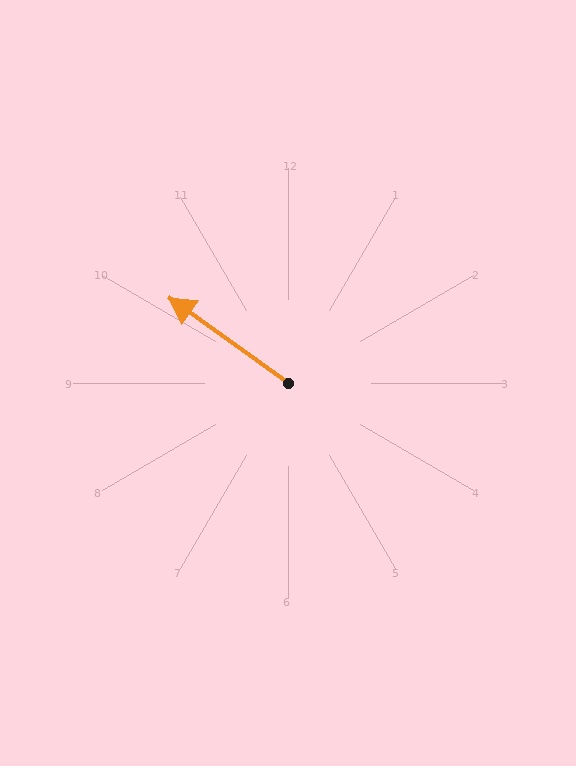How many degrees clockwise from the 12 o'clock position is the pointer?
Approximately 306 degrees.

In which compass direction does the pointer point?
Northwest.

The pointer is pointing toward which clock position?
Roughly 10 o'clock.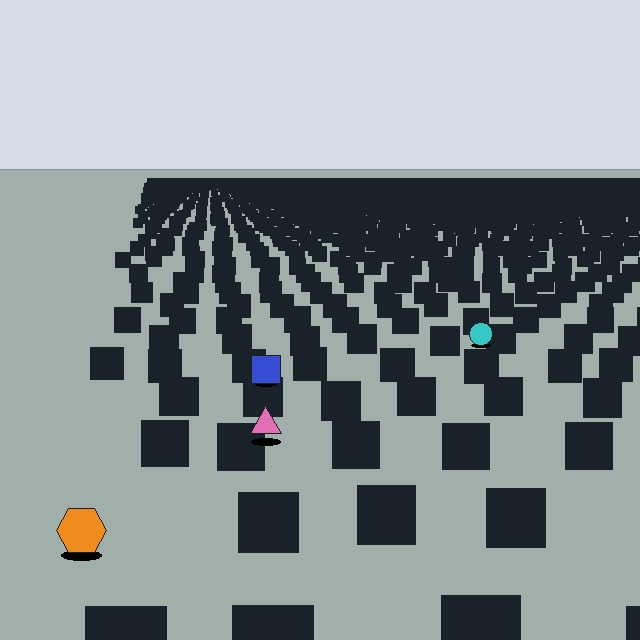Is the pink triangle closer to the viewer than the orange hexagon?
No. The orange hexagon is closer — you can tell from the texture gradient: the ground texture is coarser near it.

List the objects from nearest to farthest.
From nearest to farthest: the orange hexagon, the pink triangle, the blue square, the cyan circle.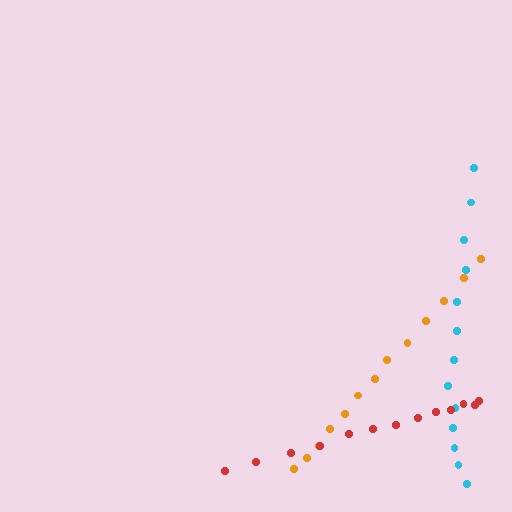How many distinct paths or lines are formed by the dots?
There are 3 distinct paths.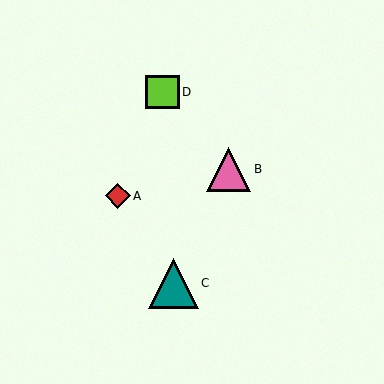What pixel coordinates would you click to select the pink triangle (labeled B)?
Click at (229, 169) to select the pink triangle B.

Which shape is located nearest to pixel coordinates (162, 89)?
The lime square (labeled D) at (162, 92) is nearest to that location.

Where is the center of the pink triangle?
The center of the pink triangle is at (229, 169).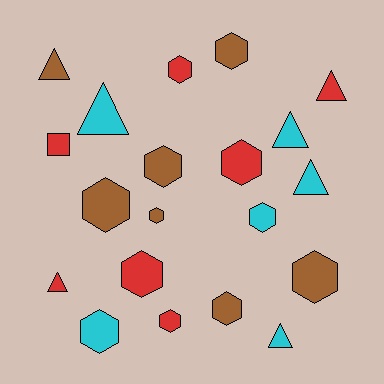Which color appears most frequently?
Brown, with 7 objects.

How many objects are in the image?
There are 20 objects.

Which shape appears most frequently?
Hexagon, with 12 objects.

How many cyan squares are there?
There are no cyan squares.